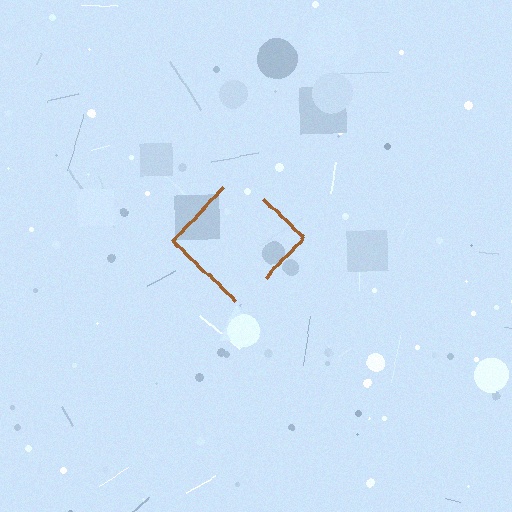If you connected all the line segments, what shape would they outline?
They would outline a diamond.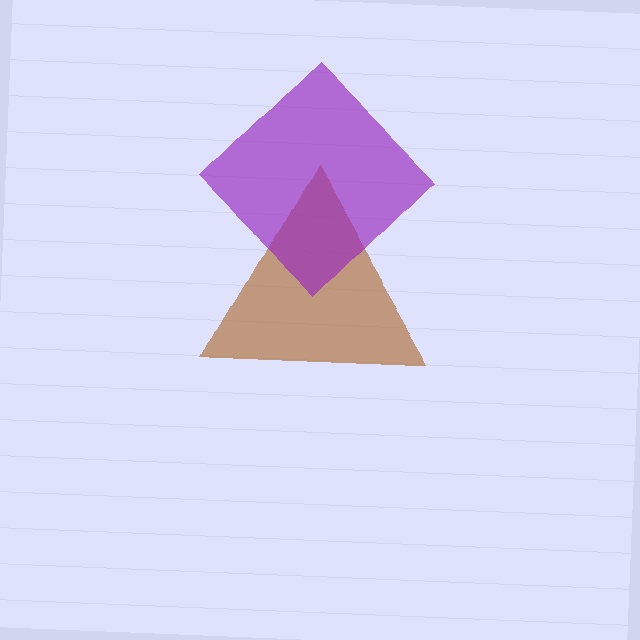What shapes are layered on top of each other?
The layered shapes are: a brown triangle, a purple diamond.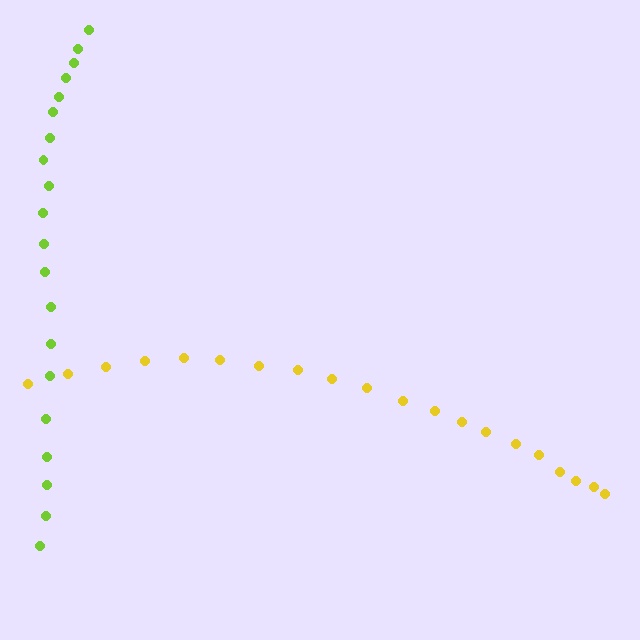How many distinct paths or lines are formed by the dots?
There are 2 distinct paths.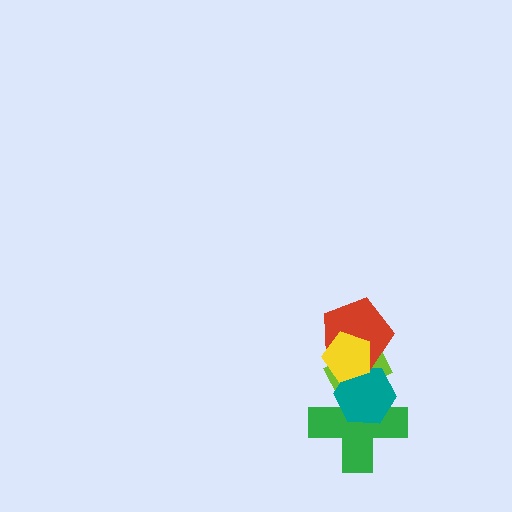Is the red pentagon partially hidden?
Yes, it is partially covered by another shape.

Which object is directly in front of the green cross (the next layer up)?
The teal hexagon is directly in front of the green cross.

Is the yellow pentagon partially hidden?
No, no other shape covers it.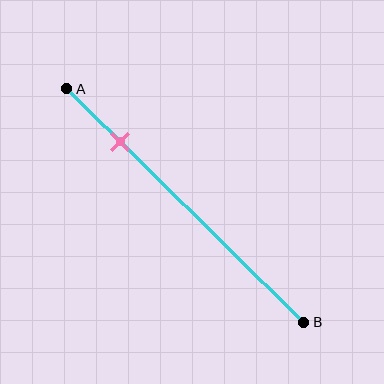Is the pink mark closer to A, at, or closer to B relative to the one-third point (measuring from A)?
The pink mark is closer to point A than the one-third point of segment AB.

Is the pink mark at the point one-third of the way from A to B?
No, the mark is at about 25% from A, not at the 33% one-third point.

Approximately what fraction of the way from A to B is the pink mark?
The pink mark is approximately 25% of the way from A to B.